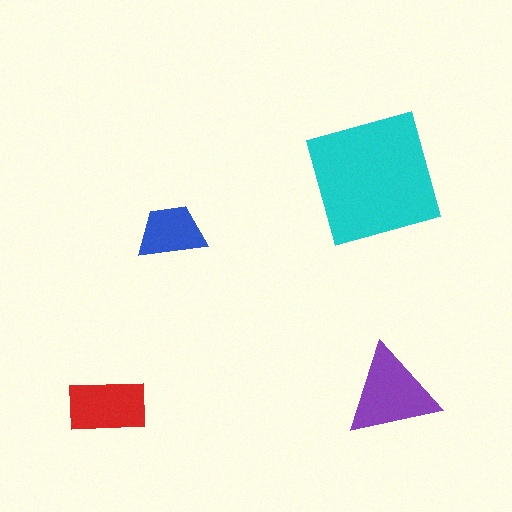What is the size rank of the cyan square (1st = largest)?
1st.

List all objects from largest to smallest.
The cyan square, the purple triangle, the red rectangle, the blue trapezoid.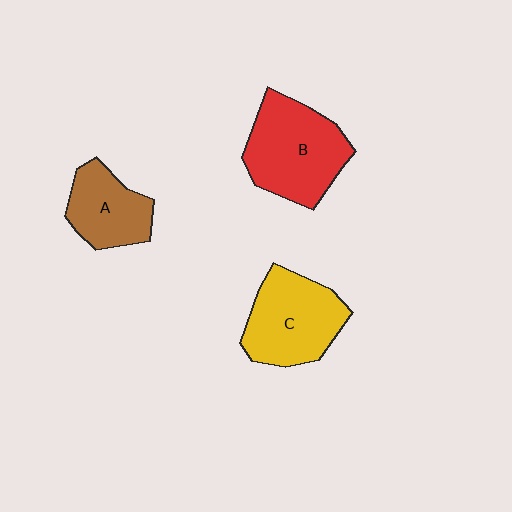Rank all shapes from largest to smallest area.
From largest to smallest: B (red), C (yellow), A (brown).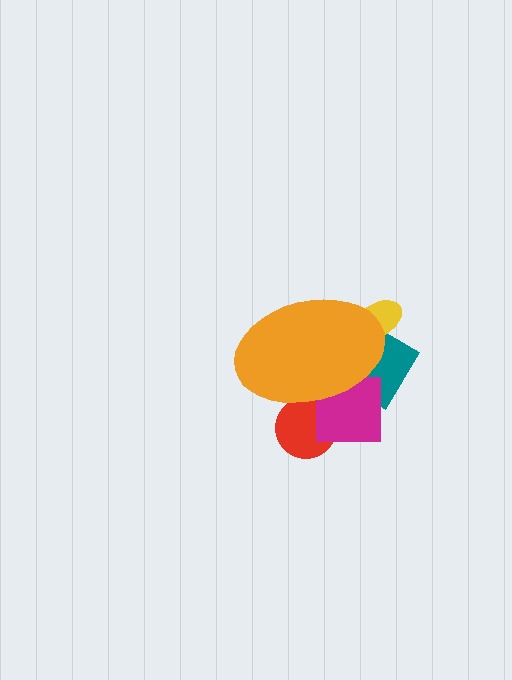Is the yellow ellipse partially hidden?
Yes, the yellow ellipse is partially hidden behind the orange ellipse.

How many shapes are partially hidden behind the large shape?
4 shapes are partially hidden.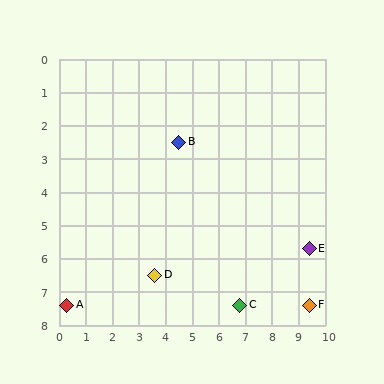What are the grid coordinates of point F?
Point F is at approximately (9.4, 7.4).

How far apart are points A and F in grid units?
Points A and F are about 9.1 grid units apart.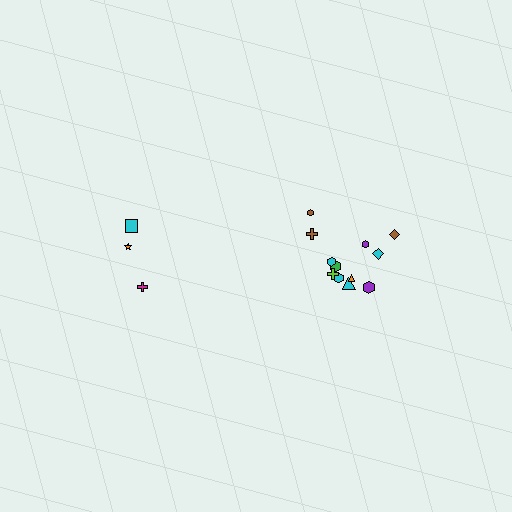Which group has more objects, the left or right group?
The right group.